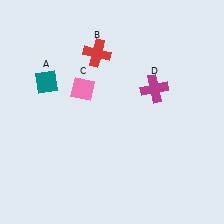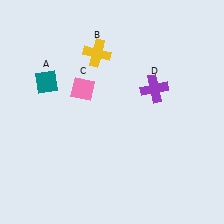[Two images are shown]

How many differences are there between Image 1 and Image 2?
There are 2 differences between the two images.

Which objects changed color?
B changed from red to yellow. D changed from magenta to purple.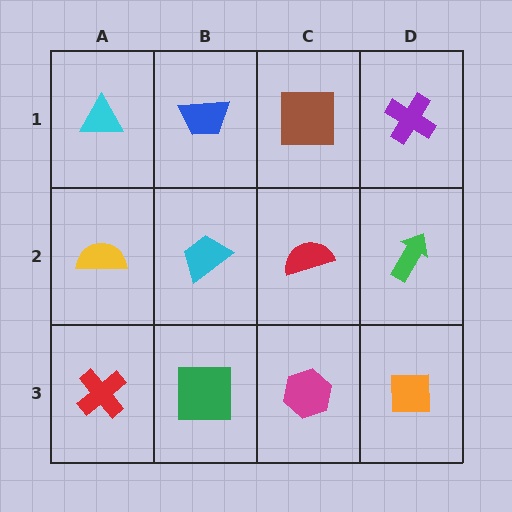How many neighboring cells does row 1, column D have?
2.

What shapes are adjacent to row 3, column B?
A cyan trapezoid (row 2, column B), a red cross (row 3, column A), a magenta hexagon (row 3, column C).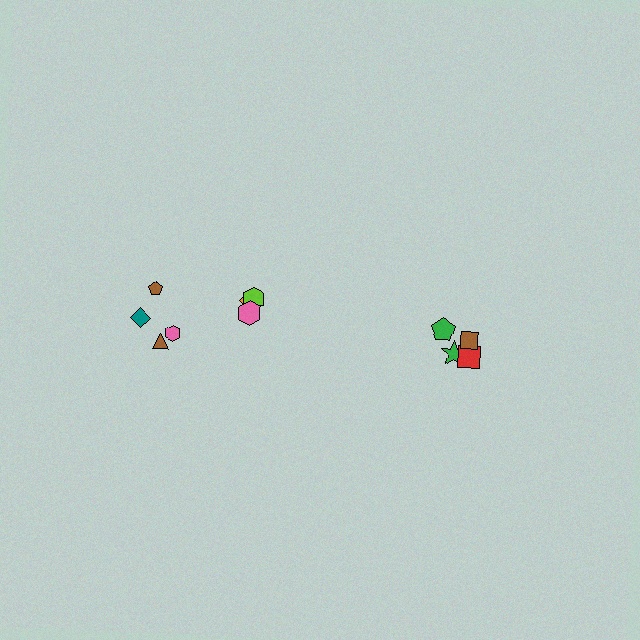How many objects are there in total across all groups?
There are 11 objects.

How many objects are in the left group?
There are 7 objects.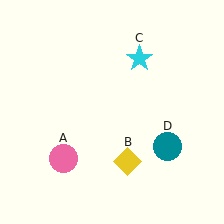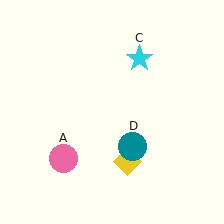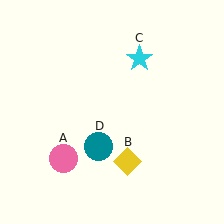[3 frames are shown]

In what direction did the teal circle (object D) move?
The teal circle (object D) moved left.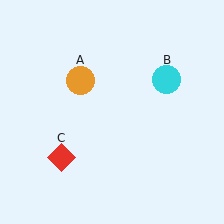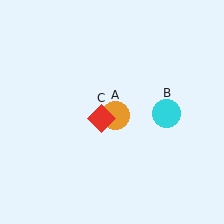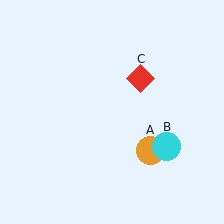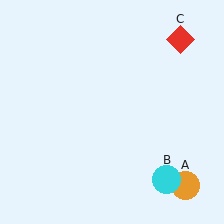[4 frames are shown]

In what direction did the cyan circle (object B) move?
The cyan circle (object B) moved down.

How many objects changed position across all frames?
3 objects changed position: orange circle (object A), cyan circle (object B), red diamond (object C).